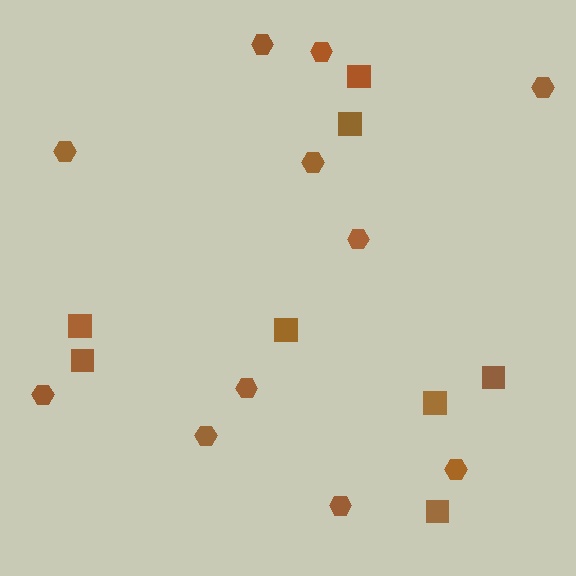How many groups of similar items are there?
There are 2 groups: one group of squares (8) and one group of hexagons (11).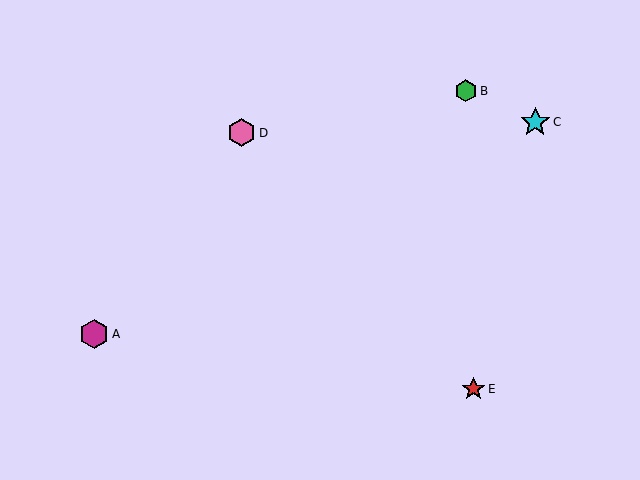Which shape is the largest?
The cyan star (labeled C) is the largest.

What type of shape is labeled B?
Shape B is a green hexagon.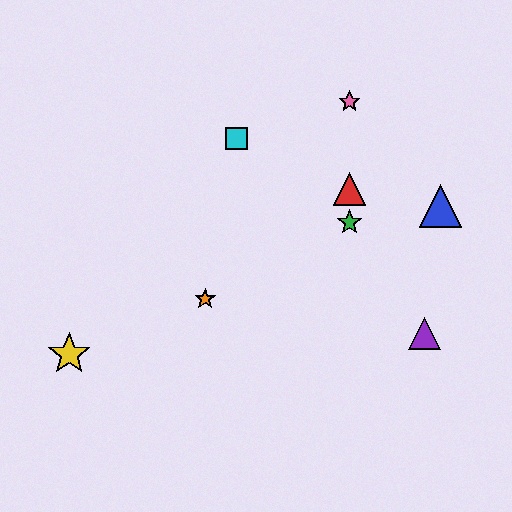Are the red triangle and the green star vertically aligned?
Yes, both are at x≈350.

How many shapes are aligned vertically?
3 shapes (the red triangle, the green star, the pink star) are aligned vertically.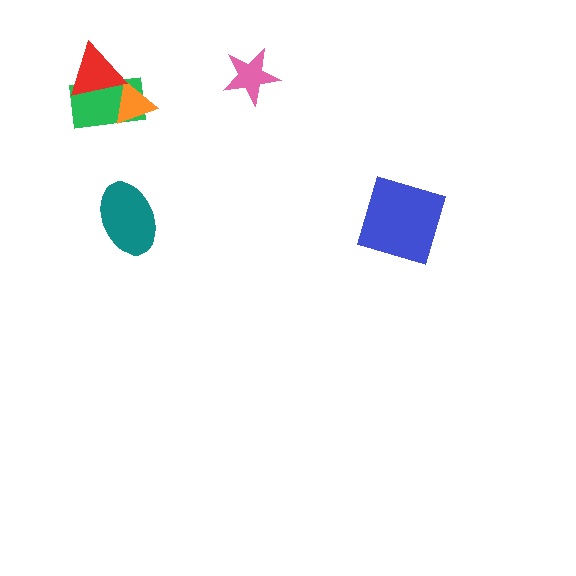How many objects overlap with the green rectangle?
2 objects overlap with the green rectangle.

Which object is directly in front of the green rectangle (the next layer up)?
The orange triangle is directly in front of the green rectangle.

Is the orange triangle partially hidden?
Yes, it is partially covered by another shape.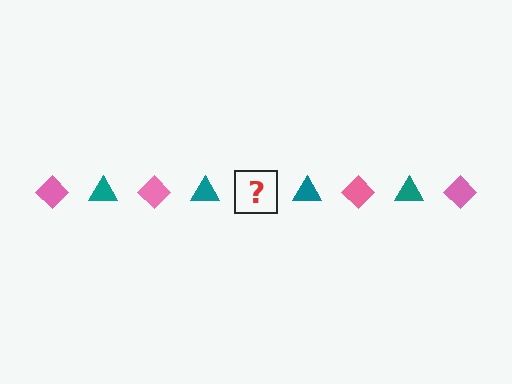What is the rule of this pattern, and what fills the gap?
The rule is that the pattern alternates between pink diamond and teal triangle. The gap should be filled with a pink diamond.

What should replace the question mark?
The question mark should be replaced with a pink diamond.